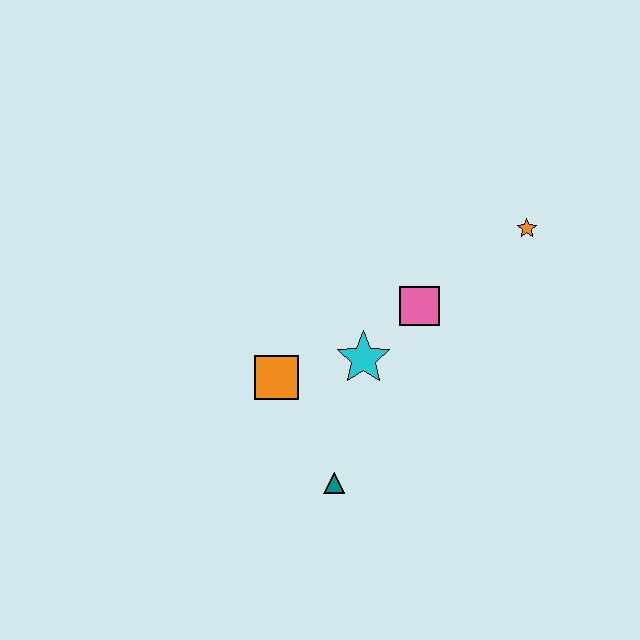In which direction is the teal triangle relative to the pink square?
The teal triangle is below the pink square.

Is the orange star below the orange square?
No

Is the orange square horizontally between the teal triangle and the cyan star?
No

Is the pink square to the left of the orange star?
Yes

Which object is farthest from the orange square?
The orange star is farthest from the orange square.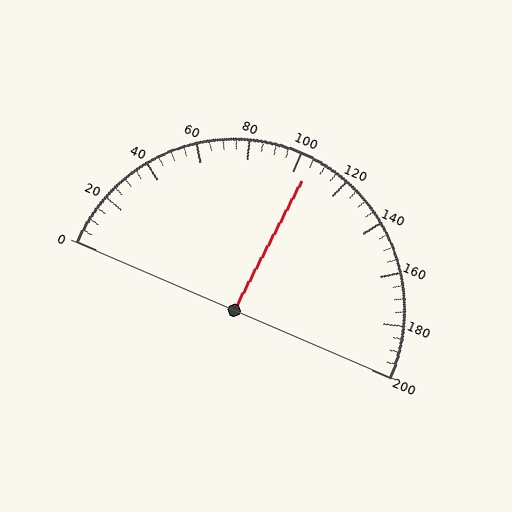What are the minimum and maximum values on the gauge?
The gauge ranges from 0 to 200.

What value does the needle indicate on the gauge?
The needle indicates approximately 105.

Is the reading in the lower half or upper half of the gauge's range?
The reading is in the upper half of the range (0 to 200).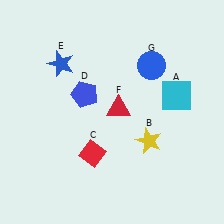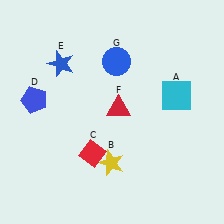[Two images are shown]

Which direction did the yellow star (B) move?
The yellow star (B) moved left.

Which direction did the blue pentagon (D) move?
The blue pentagon (D) moved left.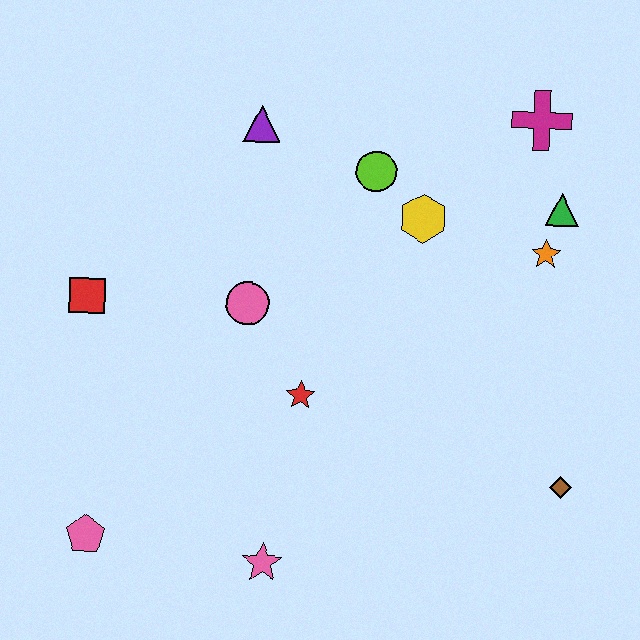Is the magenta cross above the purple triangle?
Yes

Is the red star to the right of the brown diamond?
No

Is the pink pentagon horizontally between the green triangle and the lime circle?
No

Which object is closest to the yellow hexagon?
The lime circle is closest to the yellow hexagon.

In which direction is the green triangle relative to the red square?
The green triangle is to the right of the red square.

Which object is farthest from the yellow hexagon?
The pink pentagon is farthest from the yellow hexagon.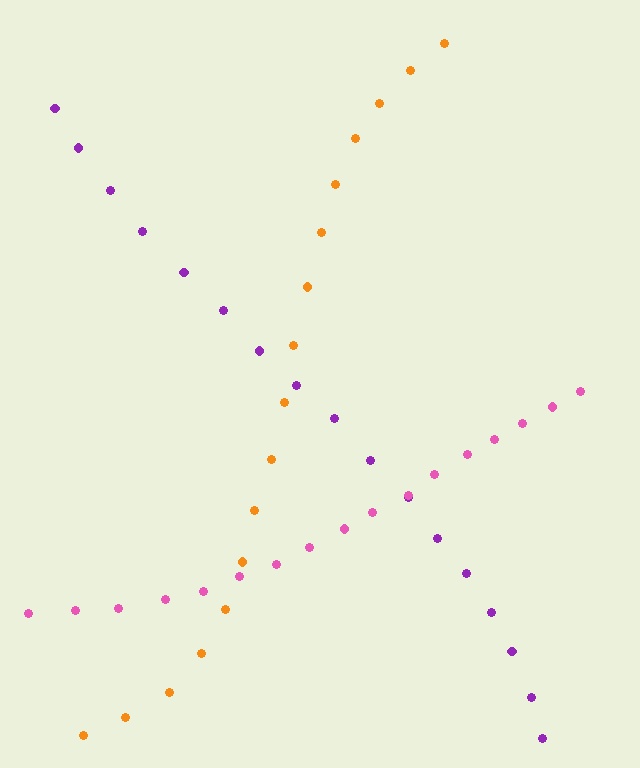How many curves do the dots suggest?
There are 3 distinct paths.